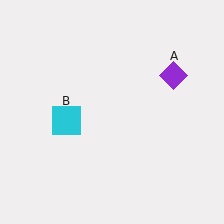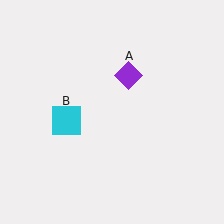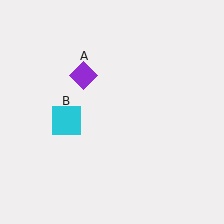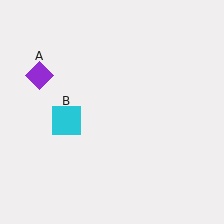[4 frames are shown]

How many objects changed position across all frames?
1 object changed position: purple diamond (object A).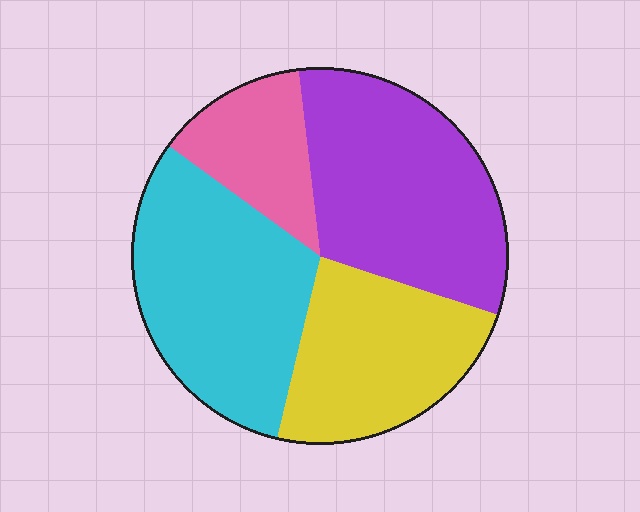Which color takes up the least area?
Pink, at roughly 15%.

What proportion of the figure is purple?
Purple takes up about one third (1/3) of the figure.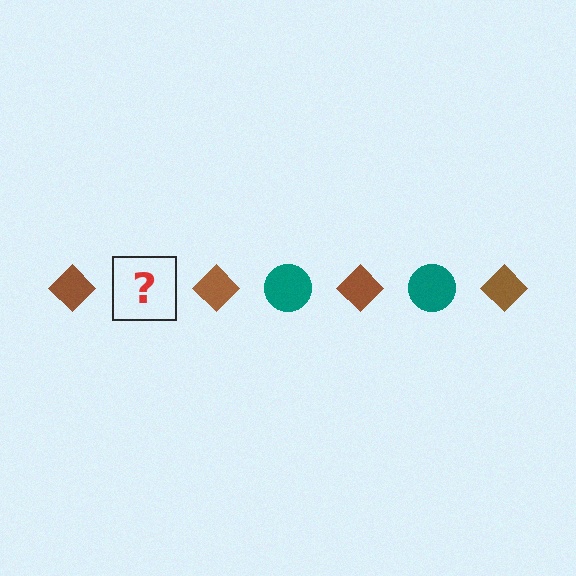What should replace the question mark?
The question mark should be replaced with a teal circle.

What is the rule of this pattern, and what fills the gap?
The rule is that the pattern alternates between brown diamond and teal circle. The gap should be filled with a teal circle.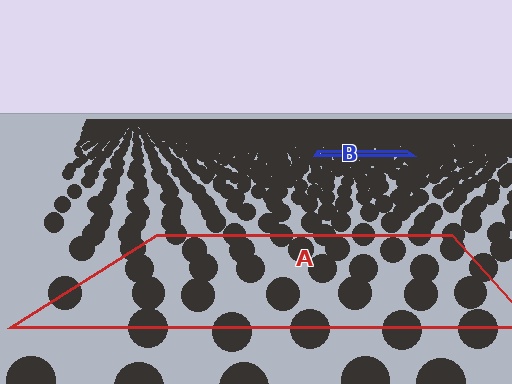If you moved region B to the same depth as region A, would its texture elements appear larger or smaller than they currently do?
They would appear larger. At a closer depth, the same texture elements are projected at a bigger on-screen size.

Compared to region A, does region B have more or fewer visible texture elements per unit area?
Region B has more texture elements per unit area — they are packed more densely because it is farther away.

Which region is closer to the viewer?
Region A is closer. The texture elements there are larger and more spread out.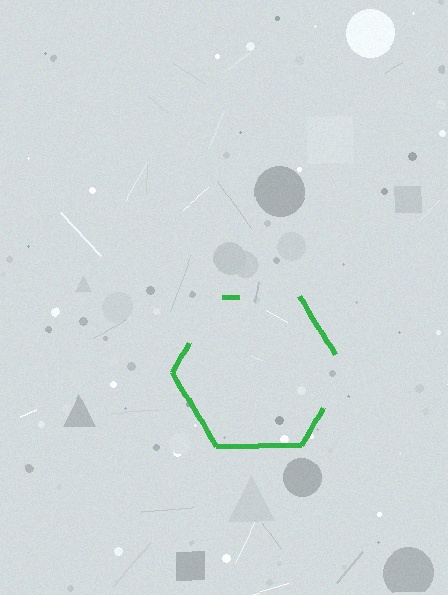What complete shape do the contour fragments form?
The contour fragments form a hexagon.